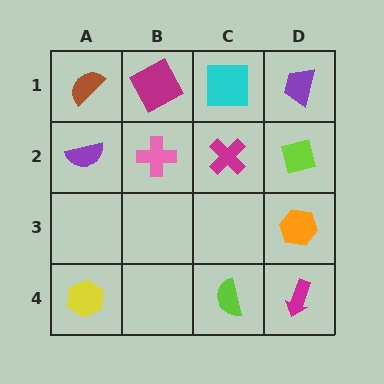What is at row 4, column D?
A magenta arrow.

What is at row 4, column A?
A yellow hexagon.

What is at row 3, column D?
An orange hexagon.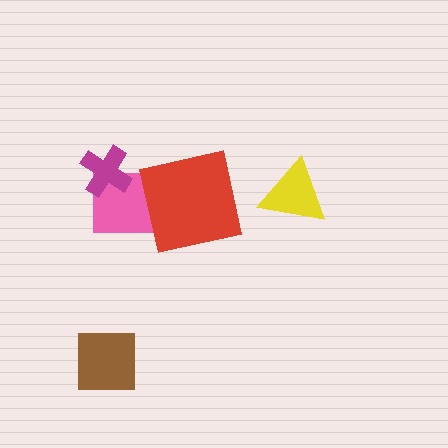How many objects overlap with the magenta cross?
1 object overlaps with the magenta cross.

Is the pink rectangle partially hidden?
Yes, it is partially covered by another shape.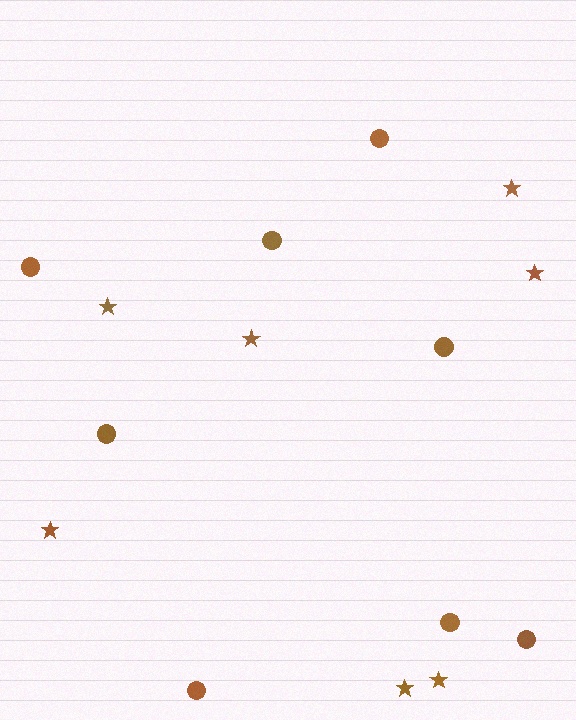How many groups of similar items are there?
There are 2 groups: one group of circles (8) and one group of stars (7).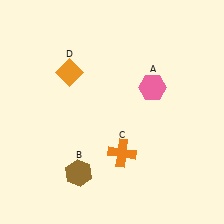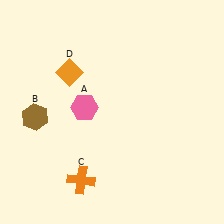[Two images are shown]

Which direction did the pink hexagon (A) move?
The pink hexagon (A) moved left.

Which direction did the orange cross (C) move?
The orange cross (C) moved left.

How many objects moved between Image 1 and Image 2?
3 objects moved between the two images.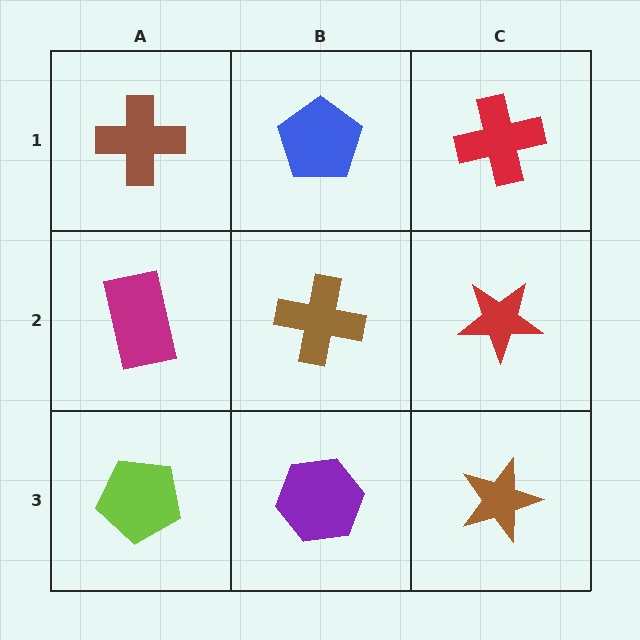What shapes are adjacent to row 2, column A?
A brown cross (row 1, column A), a lime pentagon (row 3, column A), a brown cross (row 2, column B).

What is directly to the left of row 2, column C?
A brown cross.